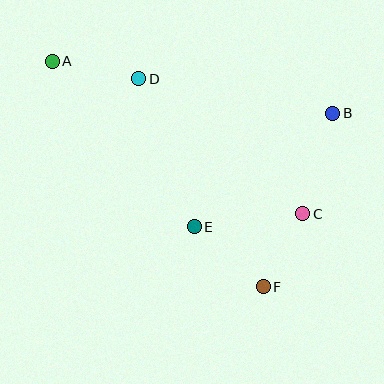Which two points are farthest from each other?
Points A and F are farthest from each other.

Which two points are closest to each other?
Points C and F are closest to each other.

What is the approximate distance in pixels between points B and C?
The distance between B and C is approximately 105 pixels.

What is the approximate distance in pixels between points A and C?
The distance between A and C is approximately 293 pixels.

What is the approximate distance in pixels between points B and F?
The distance between B and F is approximately 187 pixels.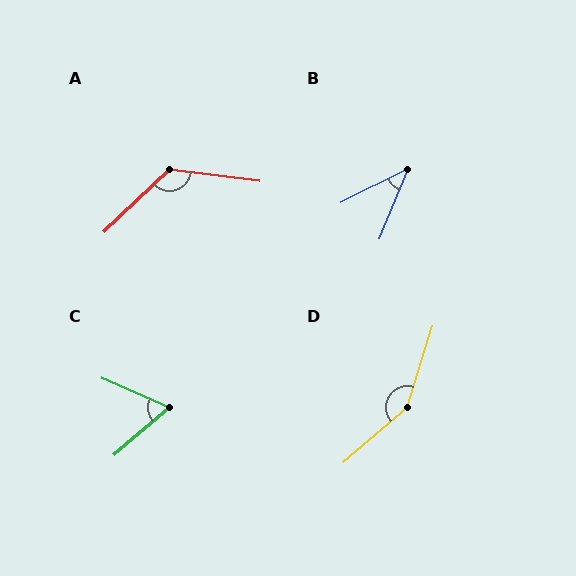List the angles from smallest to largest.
B (41°), C (64°), A (129°), D (148°).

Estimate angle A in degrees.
Approximately 129 degrees.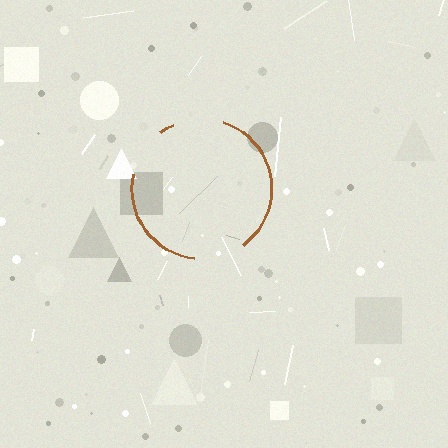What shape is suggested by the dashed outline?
The dashed outline suggests a circle.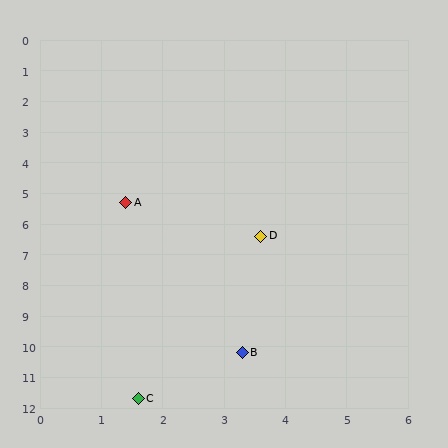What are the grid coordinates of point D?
Point D is at approximately (3.6, 6.4).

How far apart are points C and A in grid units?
Points C and A are about 6.4 grid units apart.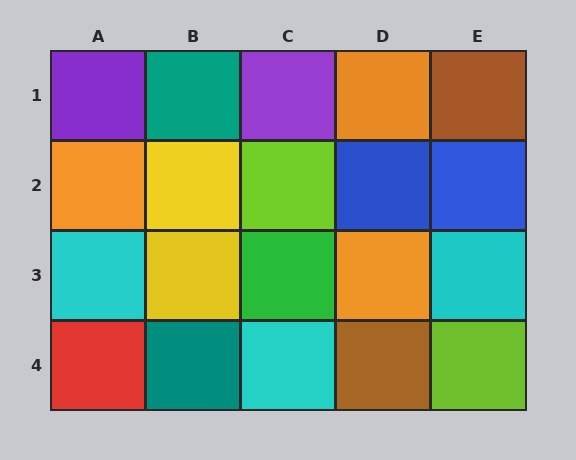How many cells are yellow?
2 cells are yellow.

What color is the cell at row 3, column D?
Orange.